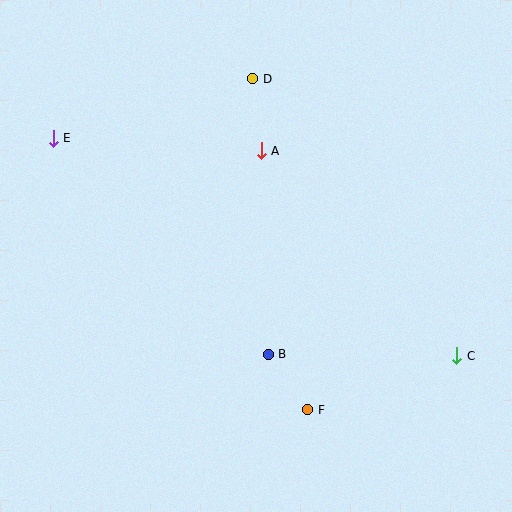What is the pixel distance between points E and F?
The distance between E and F is 372 pixels.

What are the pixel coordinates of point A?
Point A is at (261, 151).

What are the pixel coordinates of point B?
Point B is at (268, 354).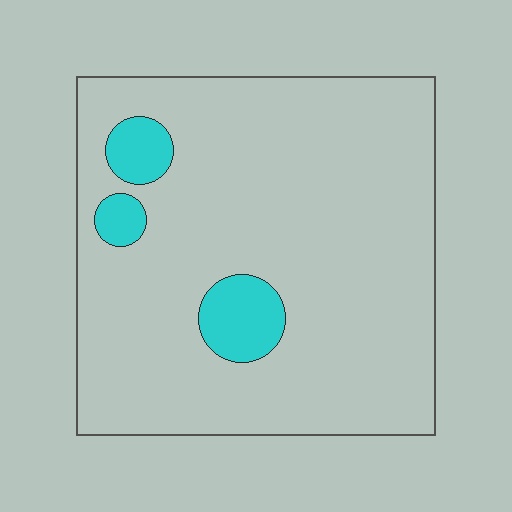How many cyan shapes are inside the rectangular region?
3.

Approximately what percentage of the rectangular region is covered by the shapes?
Approximately 10%.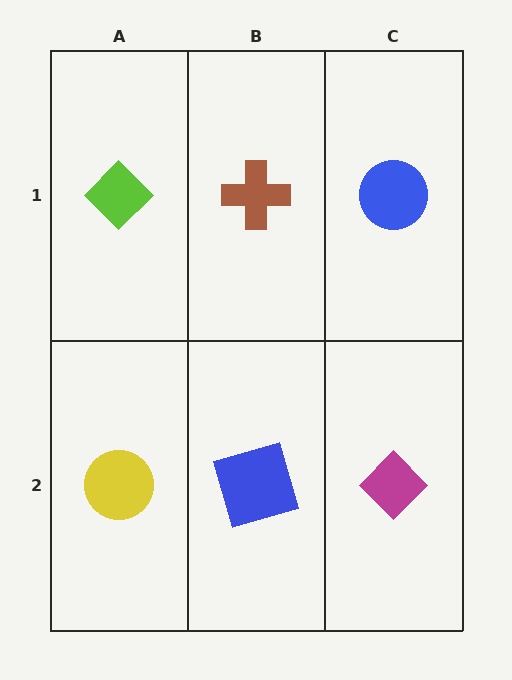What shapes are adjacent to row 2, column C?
A blue circle (row 1, column C), a blue square (row 2, column B).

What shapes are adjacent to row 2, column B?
A brown cross (row 1, column B), a yellow circle (row 2, column A), a magenta diamond (row 2, column C).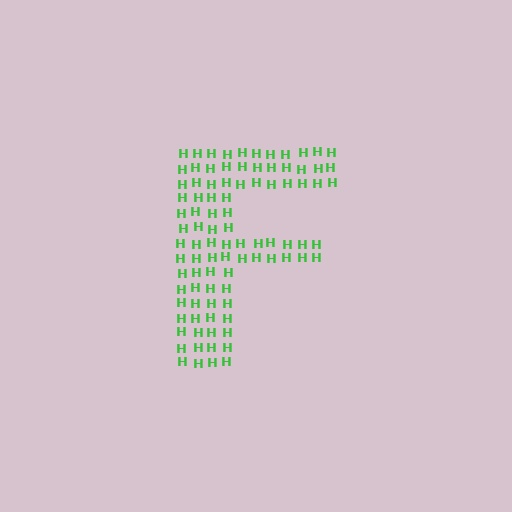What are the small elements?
The small elements are letter H's.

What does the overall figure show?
The overall figure shows the letter F.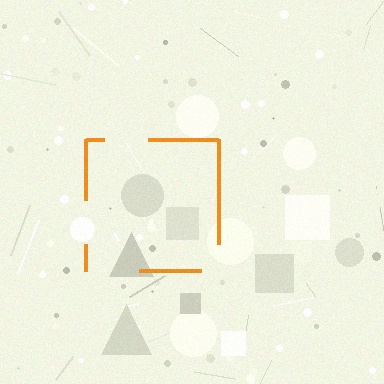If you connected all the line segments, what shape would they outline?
They would outline a square.